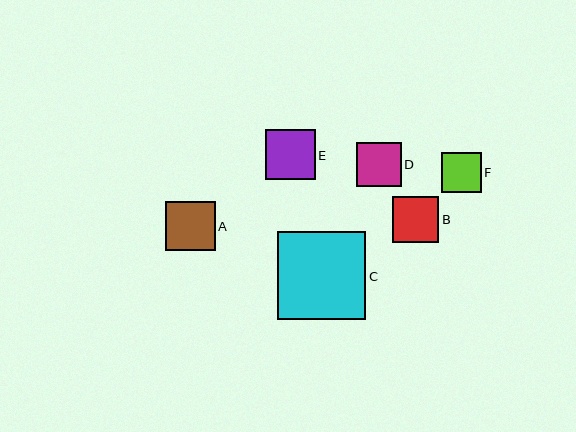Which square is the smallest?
Square F is the smallest with a size of approximately 40 pixels.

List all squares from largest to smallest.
From largest to smallest: C, E, A, B, D, F.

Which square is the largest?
Square C is the largest with a size of approximately 88 pixels.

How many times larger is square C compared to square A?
Square C is approximately 1.8 times the size of square A.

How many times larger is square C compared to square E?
Square C is approximately 1.8 times the size of square E.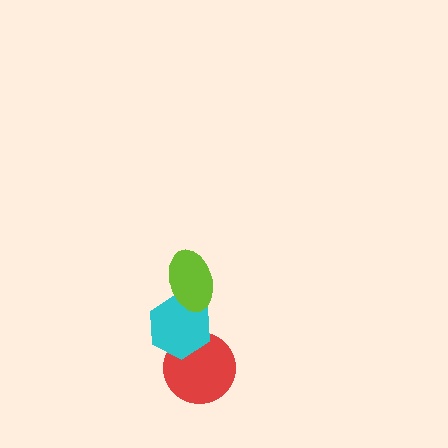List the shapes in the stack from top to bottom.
From top to bottom: the lime ellipse, the cyan hexagon, the red circle.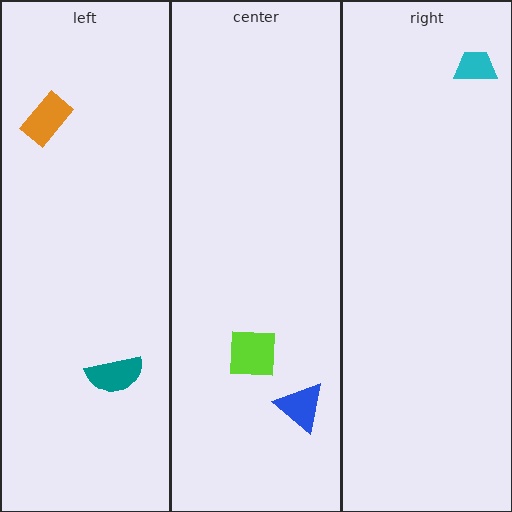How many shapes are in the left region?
2.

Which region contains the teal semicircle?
The left region.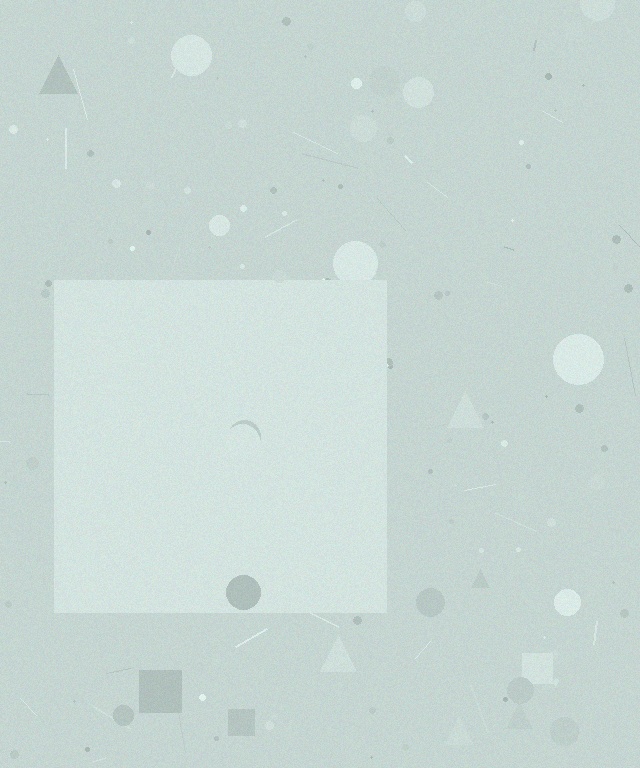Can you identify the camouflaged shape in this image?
The camouflaged shape is a square.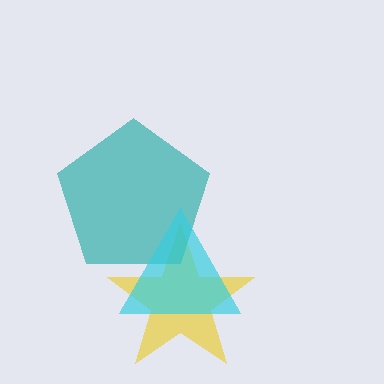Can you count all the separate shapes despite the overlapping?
Yes, there are 3 separate shapes.